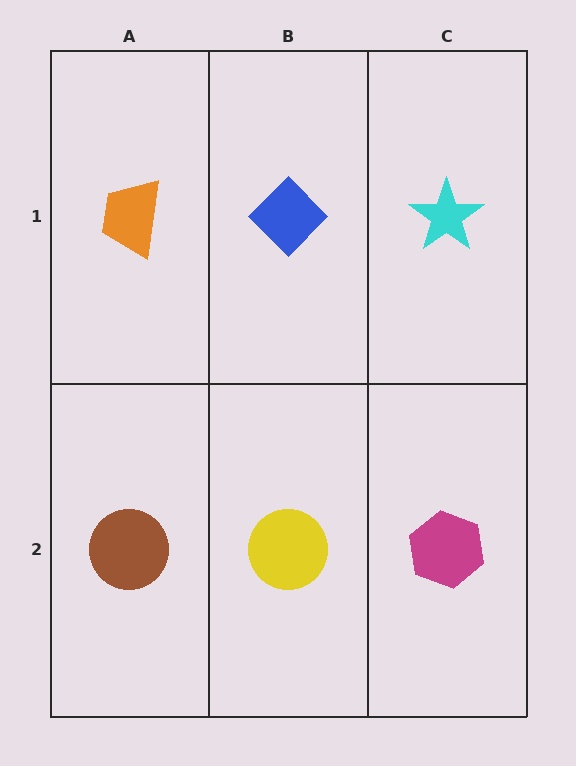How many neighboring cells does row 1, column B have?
3.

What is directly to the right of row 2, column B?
A magenta hexagon.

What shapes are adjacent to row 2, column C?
A cyan star (row 1, column C), a yellow circle (row 2, column B).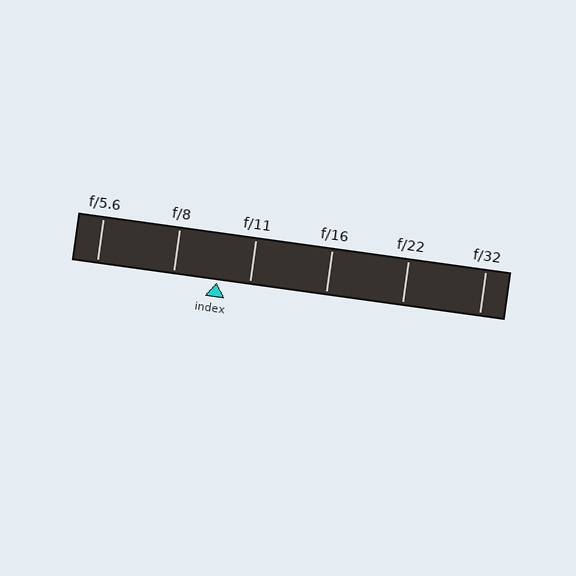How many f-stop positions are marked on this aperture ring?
There are 6 f-stop positions marked.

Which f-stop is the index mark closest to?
The index mark is closest to f/11.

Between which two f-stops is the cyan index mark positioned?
The index mark is between f/8 and f/11.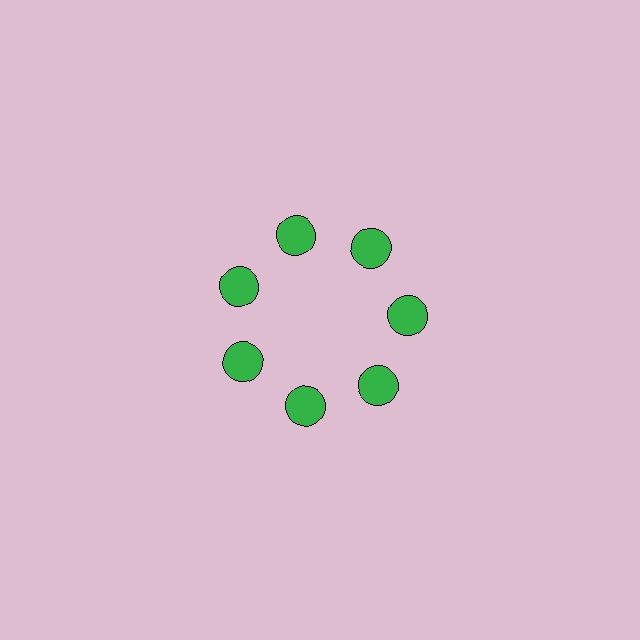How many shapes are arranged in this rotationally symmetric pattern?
There are 7 shapes, arranged in 7 groups of 1.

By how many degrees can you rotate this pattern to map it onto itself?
The pattern maps onto itself every 51 degrees of rotation.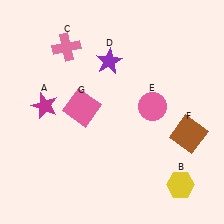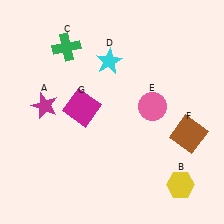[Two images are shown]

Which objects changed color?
C changed from pink to green. D changed from purple to cyan. G changed from pink to magenta.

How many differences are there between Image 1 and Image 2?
There are 3 differences between the two images.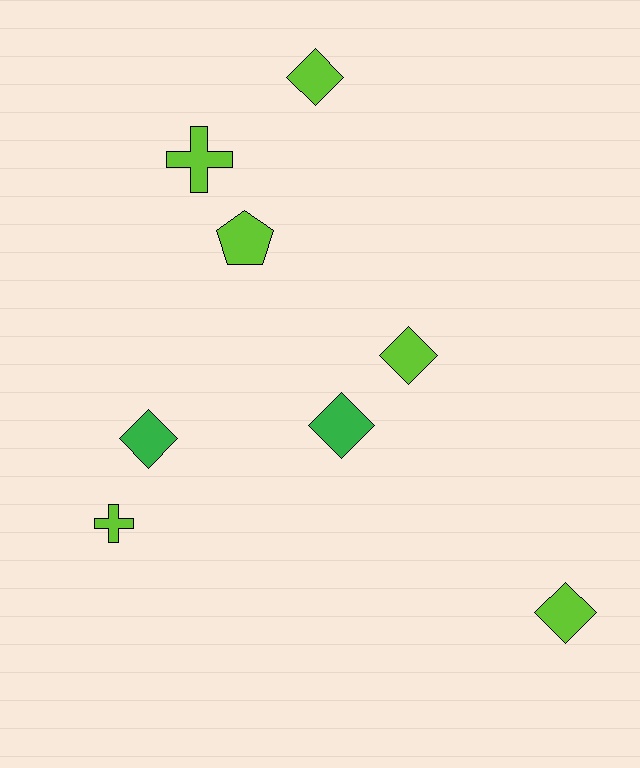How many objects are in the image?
There are 8 objects.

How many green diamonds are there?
There are 2 green diamonds.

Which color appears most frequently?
Lime, with 6 objects.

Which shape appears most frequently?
Diamond, with 5 objects.